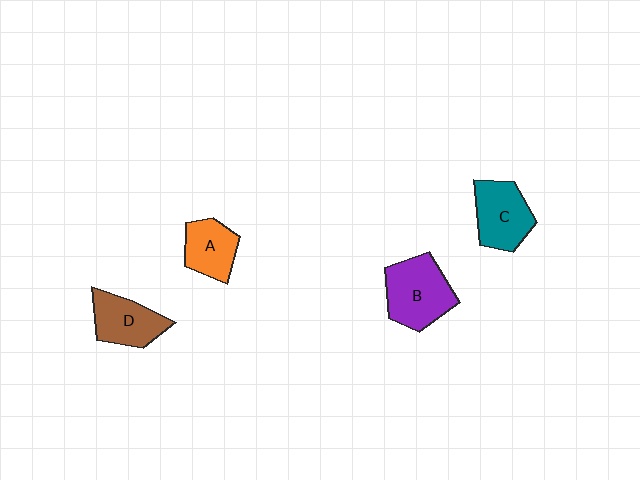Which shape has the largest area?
Shape B (purple).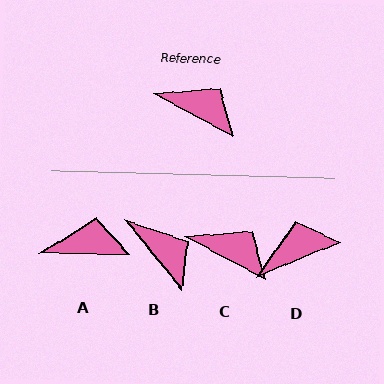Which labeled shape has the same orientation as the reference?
C.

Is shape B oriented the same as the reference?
No, it is off by about 23 degrees.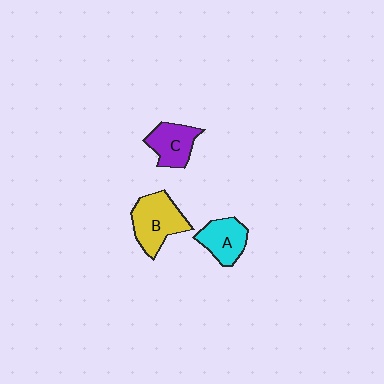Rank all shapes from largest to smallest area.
From largest to smallest: B (yellow), C (purple), A (cyan).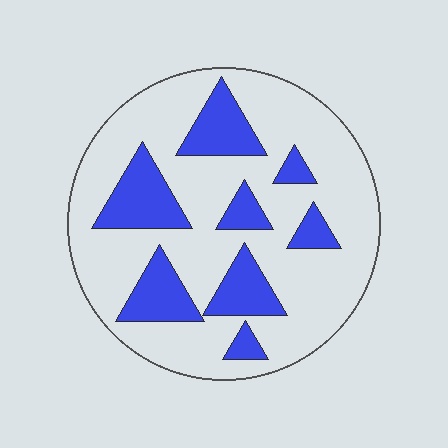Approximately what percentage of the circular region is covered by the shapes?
Approximately 25%.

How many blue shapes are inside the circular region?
8.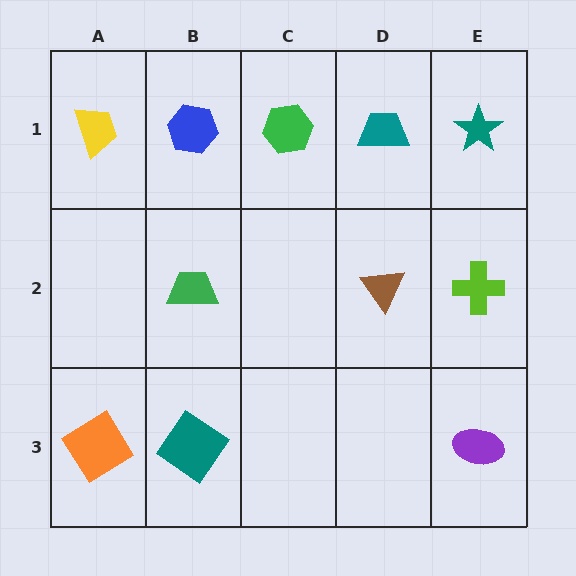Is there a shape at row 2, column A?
No, that cell is empty.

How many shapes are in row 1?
5 shapes.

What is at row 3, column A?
An orange diamond.